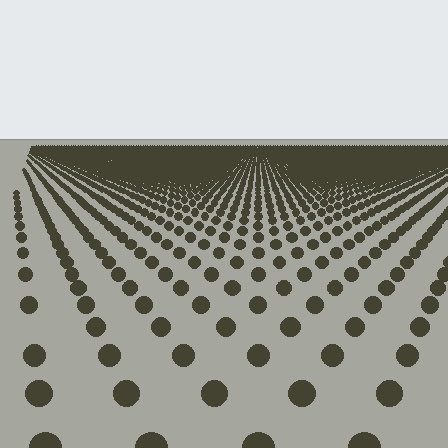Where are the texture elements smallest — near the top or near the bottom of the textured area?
Near the top.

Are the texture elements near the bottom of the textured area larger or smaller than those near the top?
Larger. Near the bottom, elements are closer to the viewer and appear at a bigger on-screen size.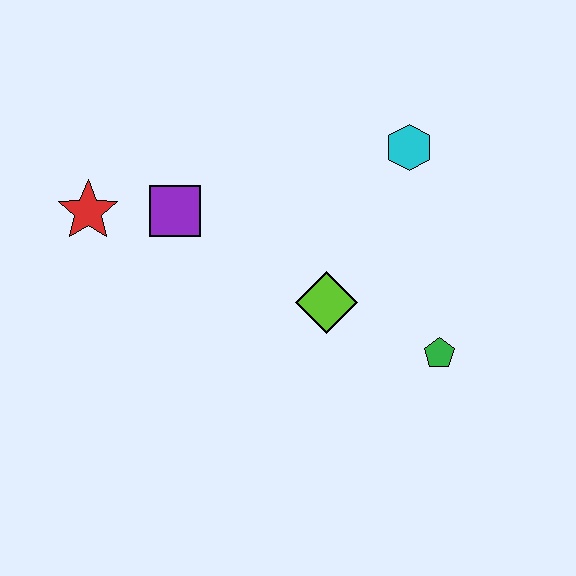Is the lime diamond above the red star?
No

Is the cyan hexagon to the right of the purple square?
Yes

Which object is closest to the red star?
The purple square is closest to the red star.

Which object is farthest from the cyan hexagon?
The red star is farthest from the cyan hexagon.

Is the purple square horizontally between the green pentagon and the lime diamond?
No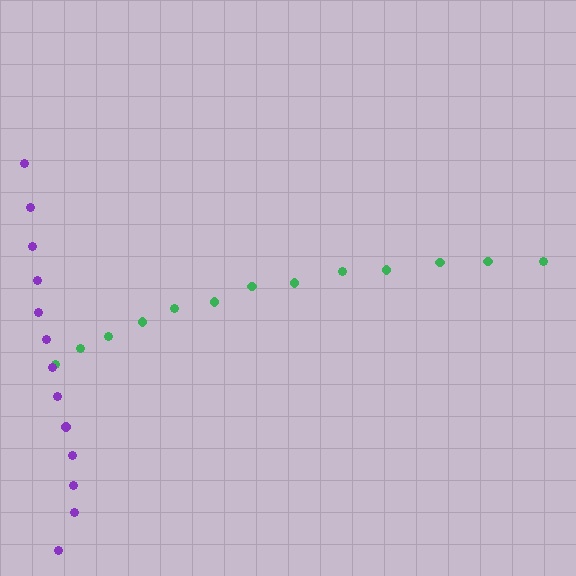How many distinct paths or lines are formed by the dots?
There are 2 distinct paths.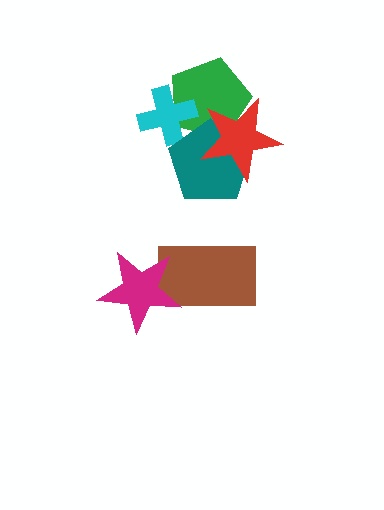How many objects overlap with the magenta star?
1 object overlaps with the magenta star.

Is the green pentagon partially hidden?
Yes, it is partially covered by another shape.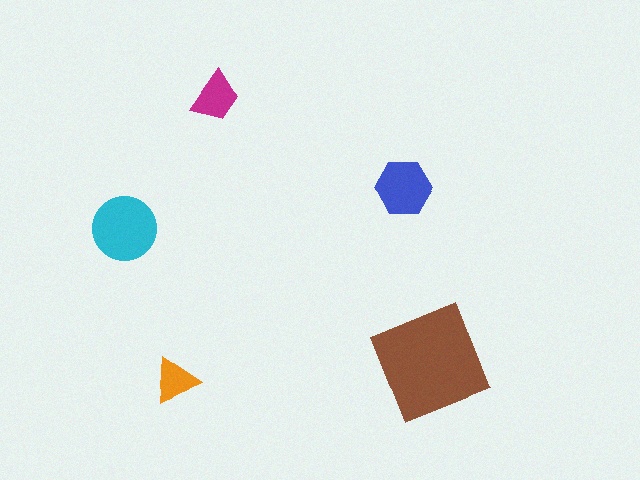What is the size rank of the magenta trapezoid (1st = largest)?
4th.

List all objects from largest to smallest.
The brown square, the cyan circle, the blue hexagon, the magenta trapezoid, the orange triangle.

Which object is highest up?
The magenta trapezoid is topmost.